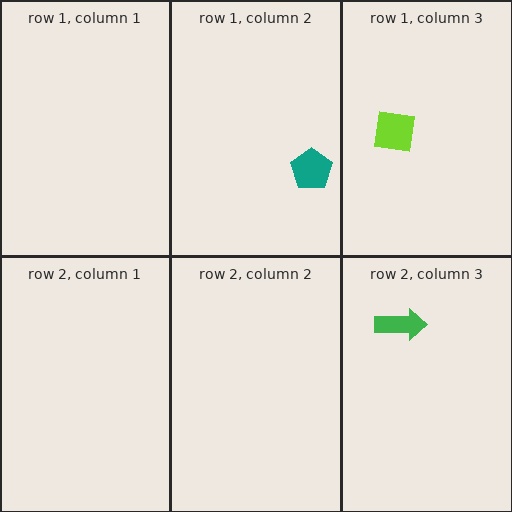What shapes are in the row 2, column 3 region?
The green arrow.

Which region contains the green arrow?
The row 2, column 3 region.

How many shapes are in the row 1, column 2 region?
1.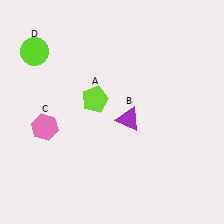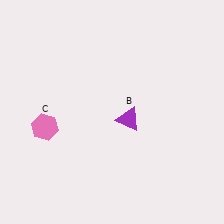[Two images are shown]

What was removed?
The lime pentagon (A), the lime circle (D) were removed in Image 2.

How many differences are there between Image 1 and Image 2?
There are 2 differences between the two images.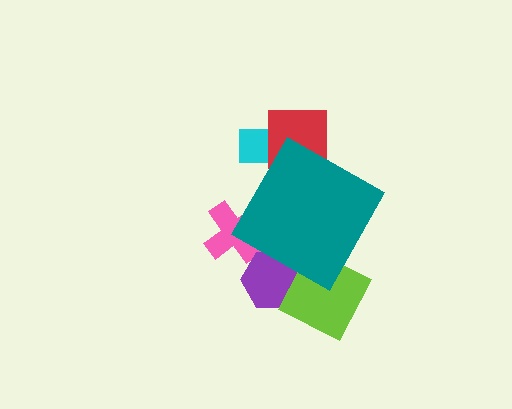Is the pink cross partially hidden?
Yes, the pink cross is partially hidden behind the teal diamond.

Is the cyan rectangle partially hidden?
Yes, the cyan rectangle is partially hidden behind the teal diamond.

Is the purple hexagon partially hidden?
Yes, the purple hexagon is partially hidden behind the teal diamond.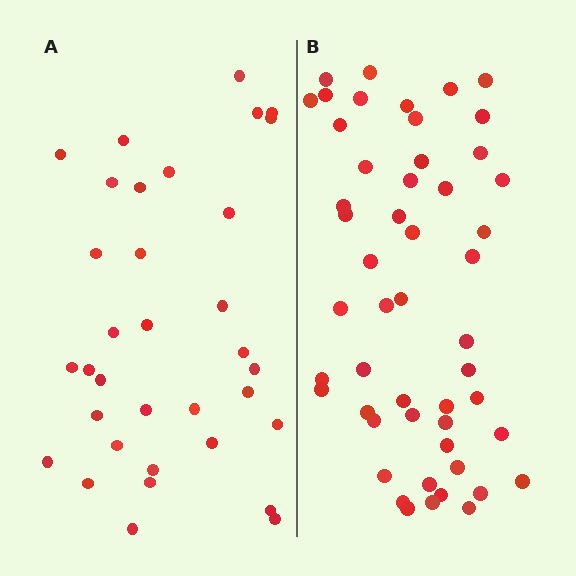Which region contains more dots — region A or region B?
Region B (the right region) has more dots.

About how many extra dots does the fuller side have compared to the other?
Region B has approximately 15 more dots than region A.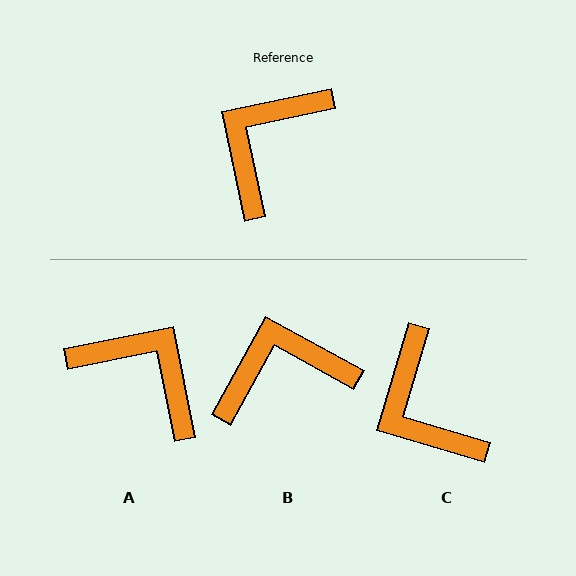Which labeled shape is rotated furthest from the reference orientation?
A, about 91 degrees away.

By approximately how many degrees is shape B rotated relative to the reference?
Approximately 41 degrees clockwise.